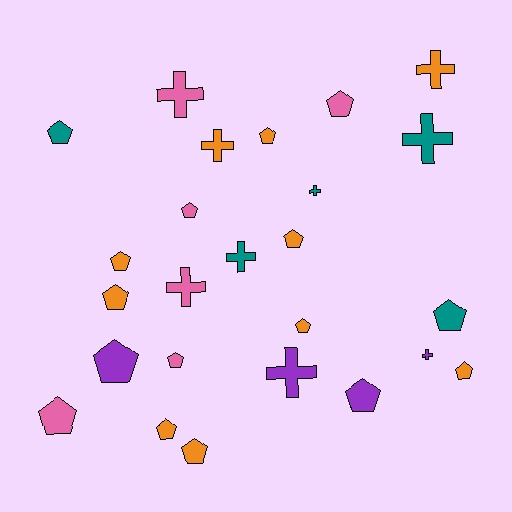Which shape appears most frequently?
Pentagon, with 16 objects.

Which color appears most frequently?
Orange, with 10 objects.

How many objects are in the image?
There are 25 objects.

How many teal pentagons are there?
There are 2 teal pentagons.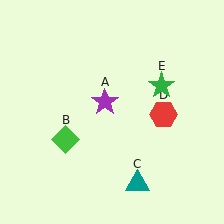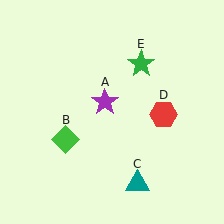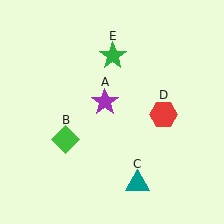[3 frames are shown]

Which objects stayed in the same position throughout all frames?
Purple star (object A) and green diamond (object B) and teal triangle (object C) and red hexagon (object D) remained stationary.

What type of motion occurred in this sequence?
The green star (object E) rotated counterclockwise around the center of the scene.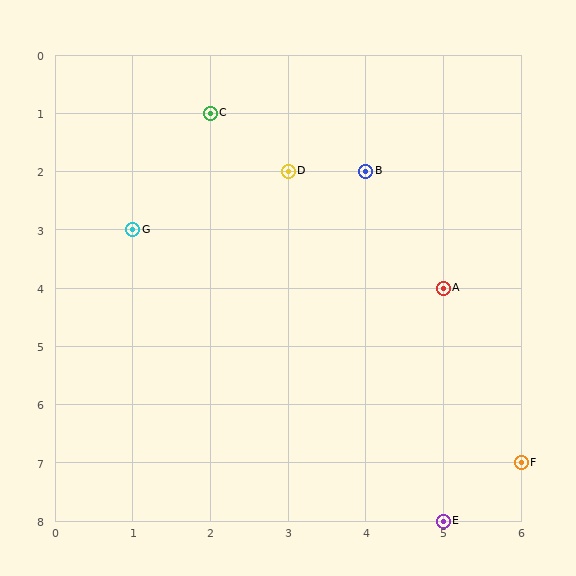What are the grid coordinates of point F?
Point F is at grid coordinates (6, 7).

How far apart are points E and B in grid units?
Points E and B are 1 column and 6 rows apart (about 6.1 grid units diagonally).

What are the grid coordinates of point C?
Point C is at grid coordinates (2, 1).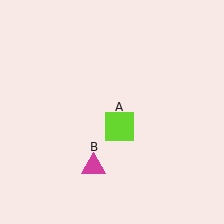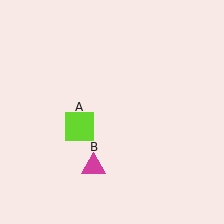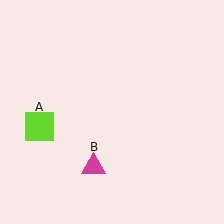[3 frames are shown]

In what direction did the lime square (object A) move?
The lime square (object A) moved left.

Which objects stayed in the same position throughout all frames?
Magenta triangle (object B) remained stationary.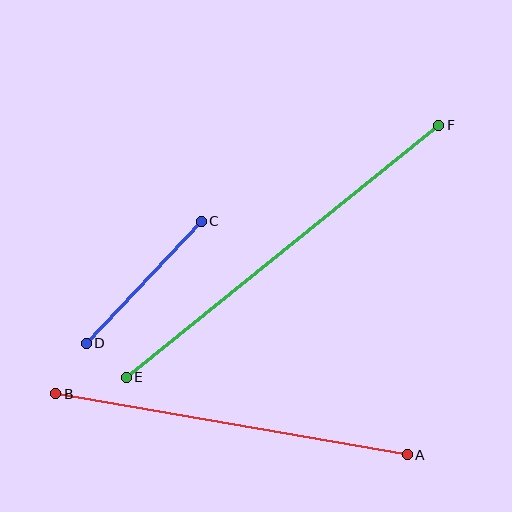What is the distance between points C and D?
The distance is approximately 168 pixels.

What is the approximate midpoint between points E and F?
The midpoint is at approximately (282, 251) pixels.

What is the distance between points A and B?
The distance is approximately 357 pixels.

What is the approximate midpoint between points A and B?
The midpoint is at approximately (231, 424) pixels.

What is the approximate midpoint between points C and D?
The midpoint is at approximately (144, 282) pixels.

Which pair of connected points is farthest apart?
Points E and F are farthest apart.